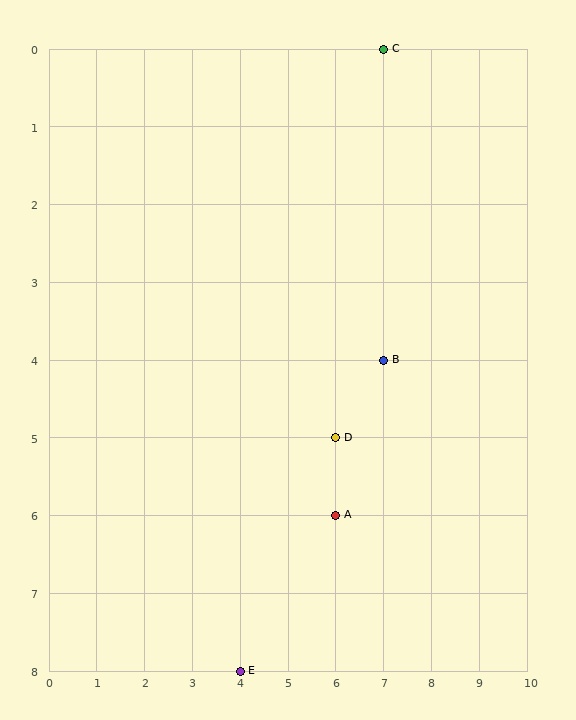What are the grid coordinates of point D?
Point D is at grid coordinates (6, 5).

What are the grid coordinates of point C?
Point C is at grid coordinates (7, 0).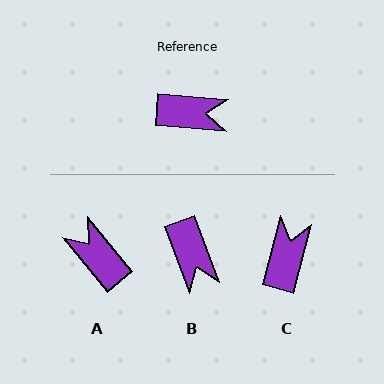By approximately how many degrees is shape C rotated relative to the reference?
Approximately 80 degrees counter-clockwise.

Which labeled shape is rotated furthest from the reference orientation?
A, about 134 degrees away.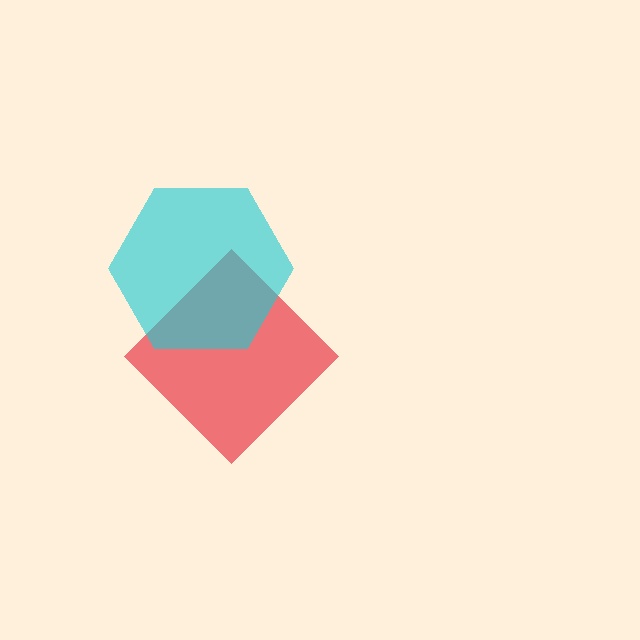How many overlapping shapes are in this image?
There are 2 overlapping shapes in the image.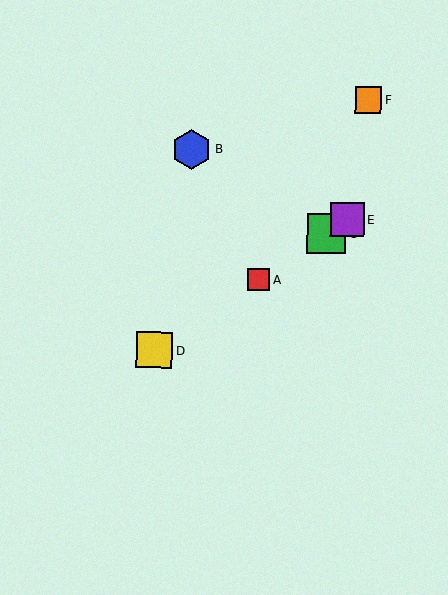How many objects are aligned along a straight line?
4 objects (A, C, D, E) are aligned along a straight line.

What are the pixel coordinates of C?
Object C is at (327, 233).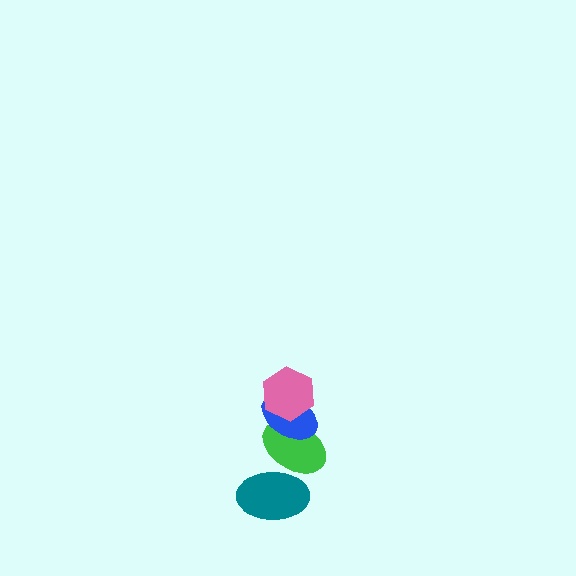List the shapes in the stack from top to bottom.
From top to bottom: the pink hexagon, the blue ellipse, the green ellipse, the teal ellipse.